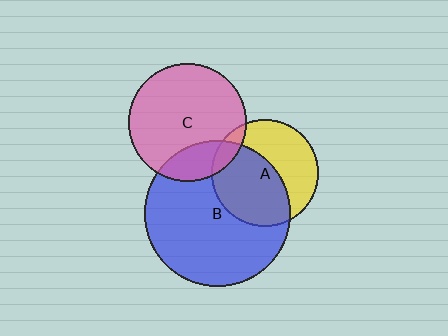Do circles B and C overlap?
Yes.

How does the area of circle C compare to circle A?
Approximately 1.2 times.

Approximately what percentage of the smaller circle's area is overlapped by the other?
Approximately 20%.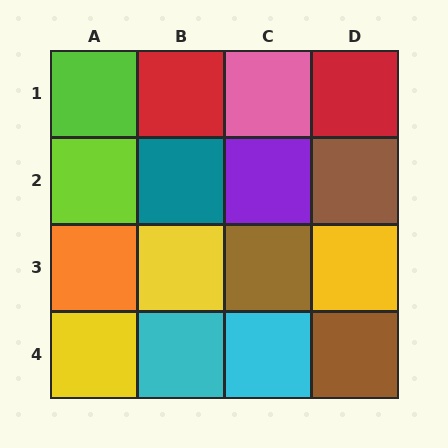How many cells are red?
2 cells are red.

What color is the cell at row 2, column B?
Teal.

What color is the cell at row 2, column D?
Brown.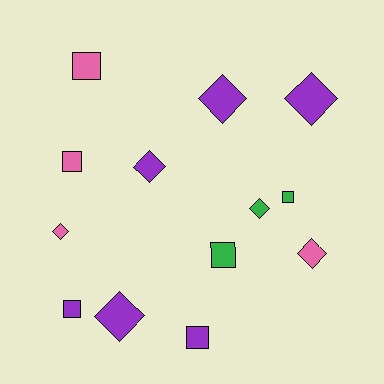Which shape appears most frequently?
Diamond, with 7 objects.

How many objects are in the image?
There are 13 objects.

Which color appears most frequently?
Purple, with 6 objects.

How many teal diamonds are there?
There are no teal diamonds.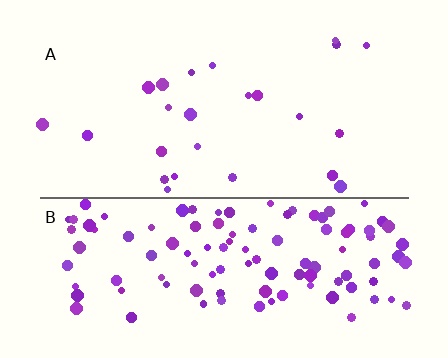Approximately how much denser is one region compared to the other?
Approximately 4.8× — region B over region A.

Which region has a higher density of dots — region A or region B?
B (the bottom).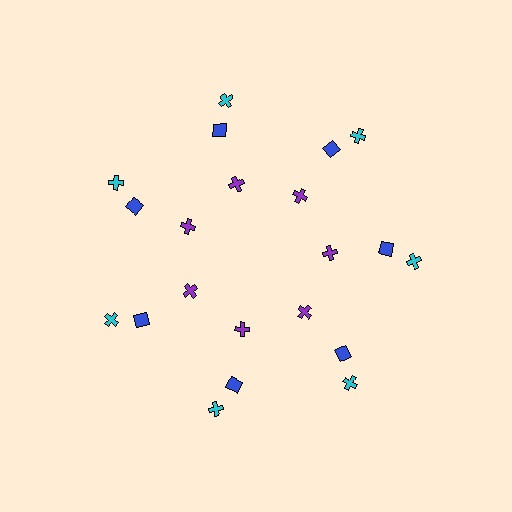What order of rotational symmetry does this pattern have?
This pattern has 7-fold rotational symmetry.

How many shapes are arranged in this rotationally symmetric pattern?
There are 21 shapes, arranged in 7 groups of 3.